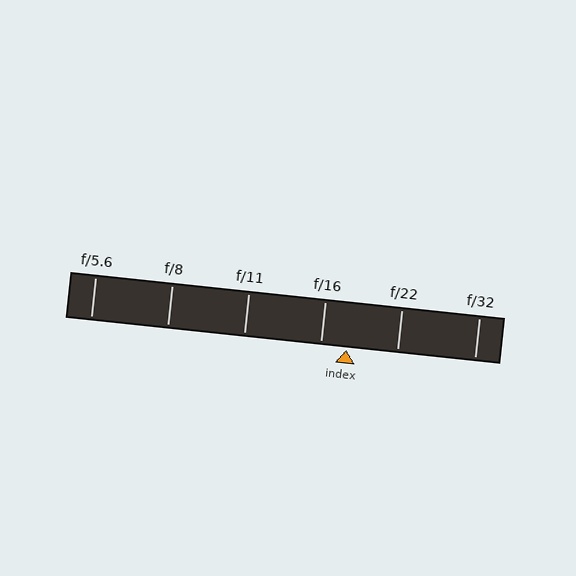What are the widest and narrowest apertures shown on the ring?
The widest aperture shown is f/5.6 and the narrowest is f/32.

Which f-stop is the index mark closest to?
The index mark is closest to f/16.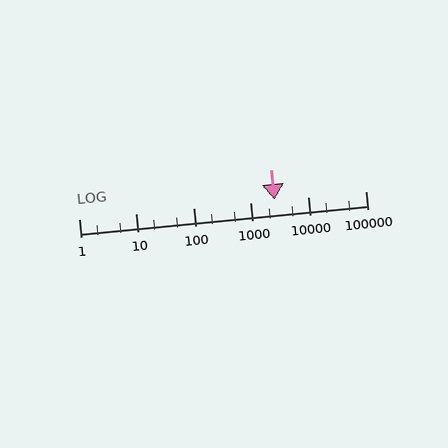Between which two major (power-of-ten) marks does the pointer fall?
The pointer is between 1000 and 10000.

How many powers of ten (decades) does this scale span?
The scale spans 5 decades, from 1 to 100000.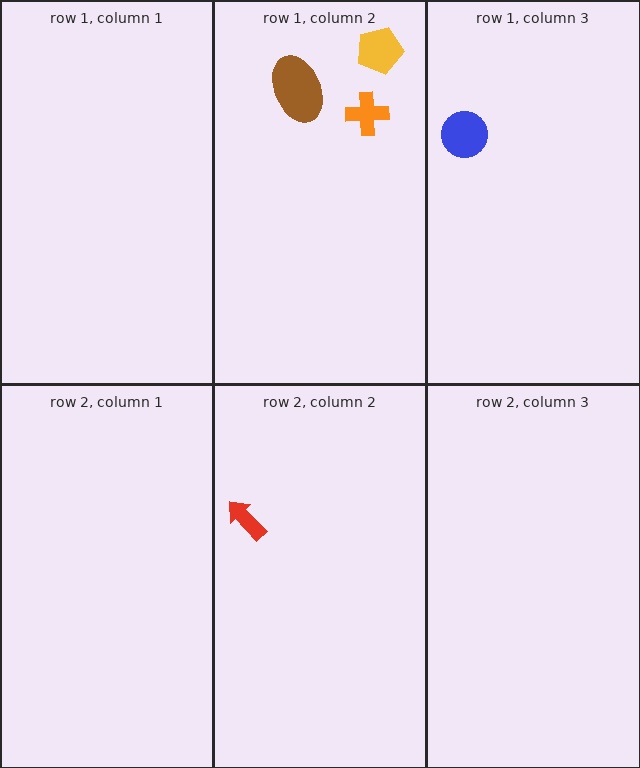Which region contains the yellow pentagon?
The row 1, column 2 region.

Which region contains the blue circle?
The row 1, column 3 region.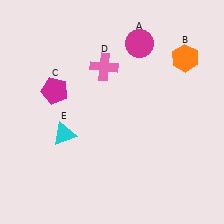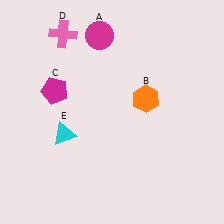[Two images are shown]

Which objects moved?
The objects that moved are: the magenta circle (A), the orange hexagon (B), the pink cross (D).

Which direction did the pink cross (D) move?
The pink cross (D) moved left.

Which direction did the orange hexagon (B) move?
The orange hexagon (B) moved down.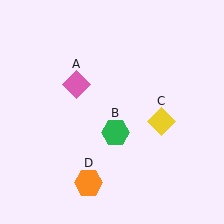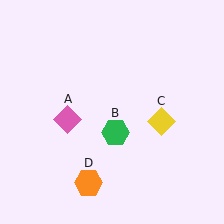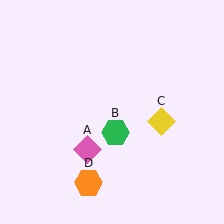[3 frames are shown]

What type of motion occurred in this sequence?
The pink diamond (object A) rotated counterclockwise around the center of the scene.